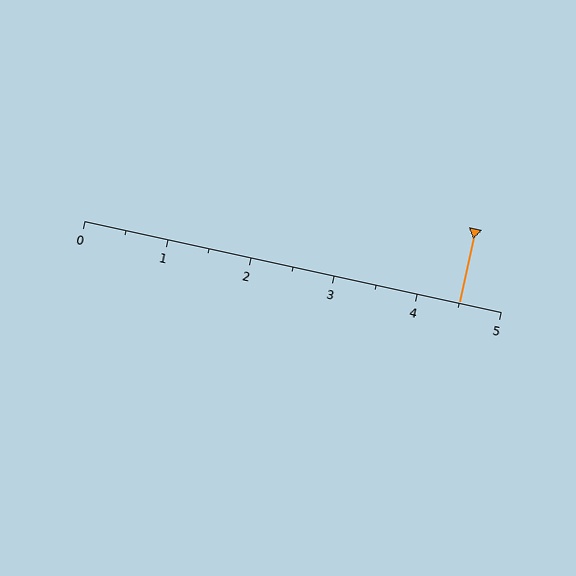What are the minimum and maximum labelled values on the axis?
The axis runs from 0 to 5.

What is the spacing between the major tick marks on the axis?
The major ticks are spaced 1 apart.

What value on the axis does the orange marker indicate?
The marker indicates approximately 4.5.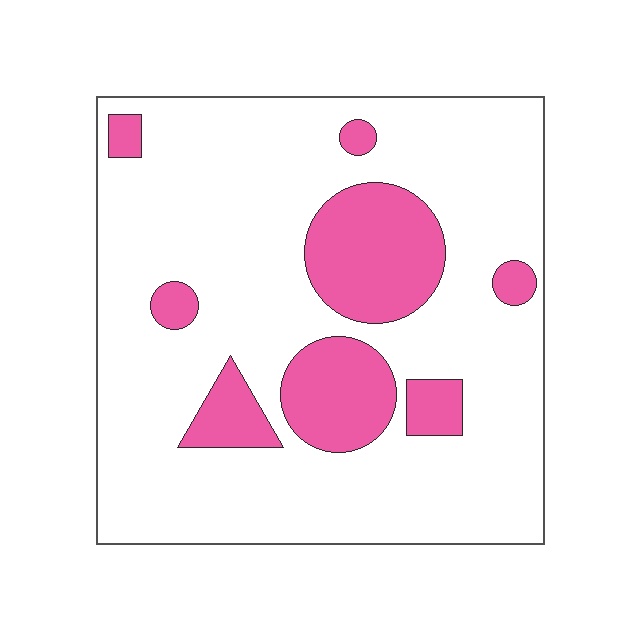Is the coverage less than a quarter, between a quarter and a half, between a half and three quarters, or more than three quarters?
Less than a quarter.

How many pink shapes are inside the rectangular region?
8.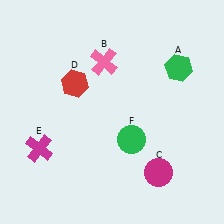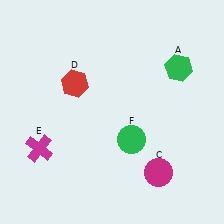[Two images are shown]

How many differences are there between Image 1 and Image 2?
There is 1 difference between the two images.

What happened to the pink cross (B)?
The pink cross (B) was removed in Image 2. It was in the top-left area of Image 1.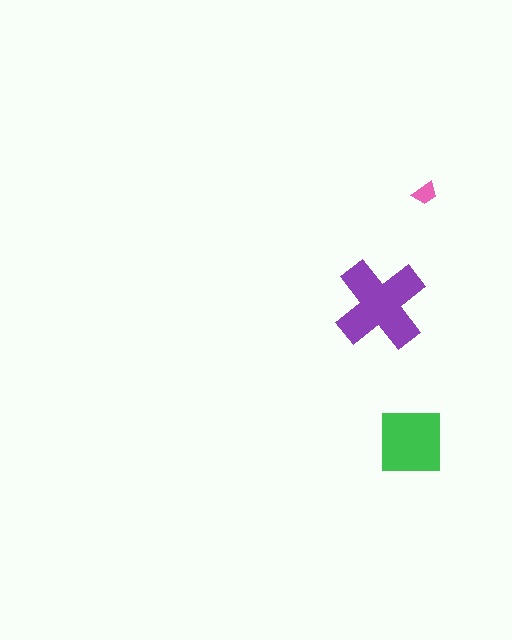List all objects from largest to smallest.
The purple cross, the green square, the pink trapezoid.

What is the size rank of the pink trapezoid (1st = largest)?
3rd.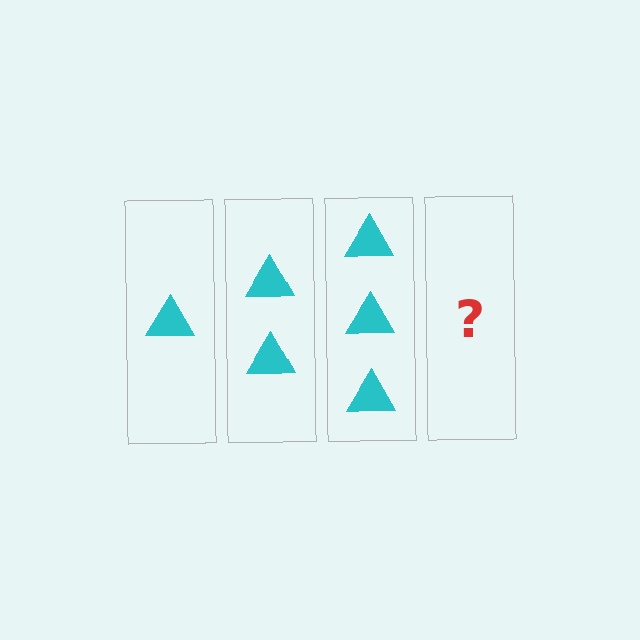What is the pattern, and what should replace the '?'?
The pattern is that each step adds one more triangle. The '?' should be 4 triangles.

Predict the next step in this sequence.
The next step is 4 triangles.